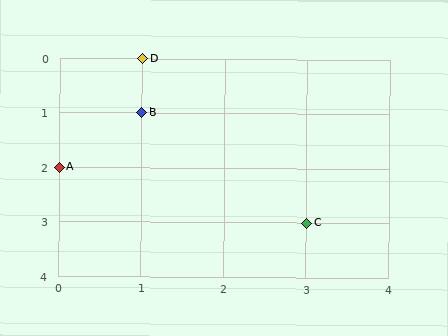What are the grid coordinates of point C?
Point C is at grid coordinates (3, 3).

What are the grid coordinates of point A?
Point A is at grid coordinates (0, 2).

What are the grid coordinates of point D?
Point D is at grid coordinates (1, 0).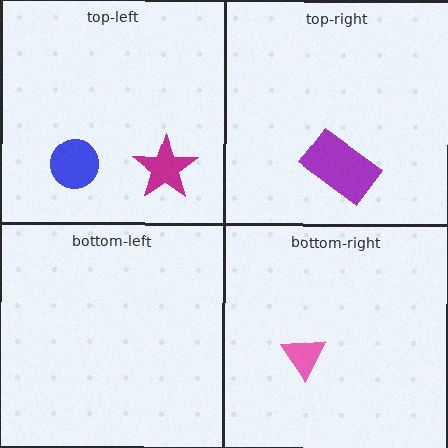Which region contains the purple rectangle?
The top-right region.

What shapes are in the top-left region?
The magenta star, the blue circle.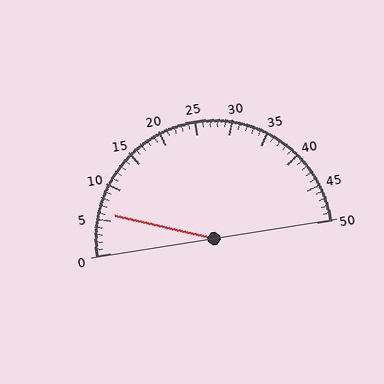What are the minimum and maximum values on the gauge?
The gauge ranges from 0 to 50.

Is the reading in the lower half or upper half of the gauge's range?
The reading is in the lower half of the range (0 to 50).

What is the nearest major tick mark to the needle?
The nearest major tick mark is 5.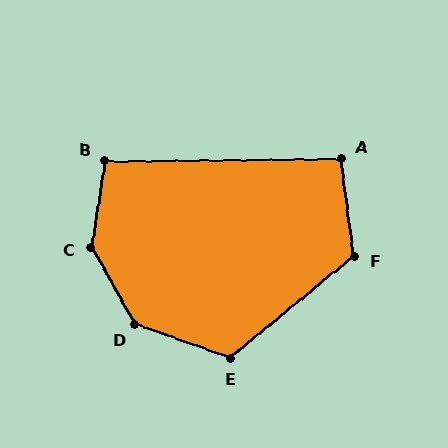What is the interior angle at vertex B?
Approximately 99 degrees (obtuse).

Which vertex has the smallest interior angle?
A, at approximately 97 degrees.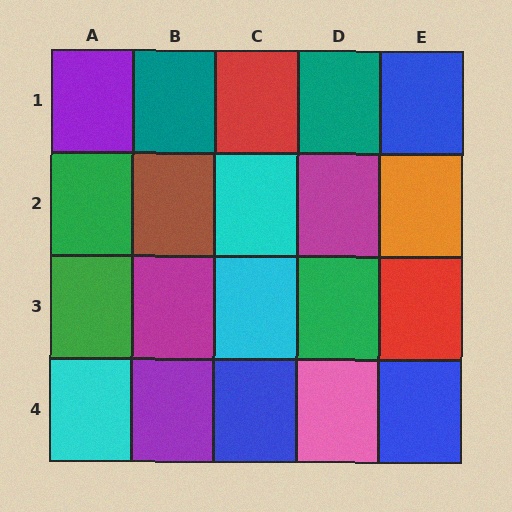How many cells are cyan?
3 cells are cyan.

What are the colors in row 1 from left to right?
Purple, teal, red, teal, blue.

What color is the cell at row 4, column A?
Cyan.